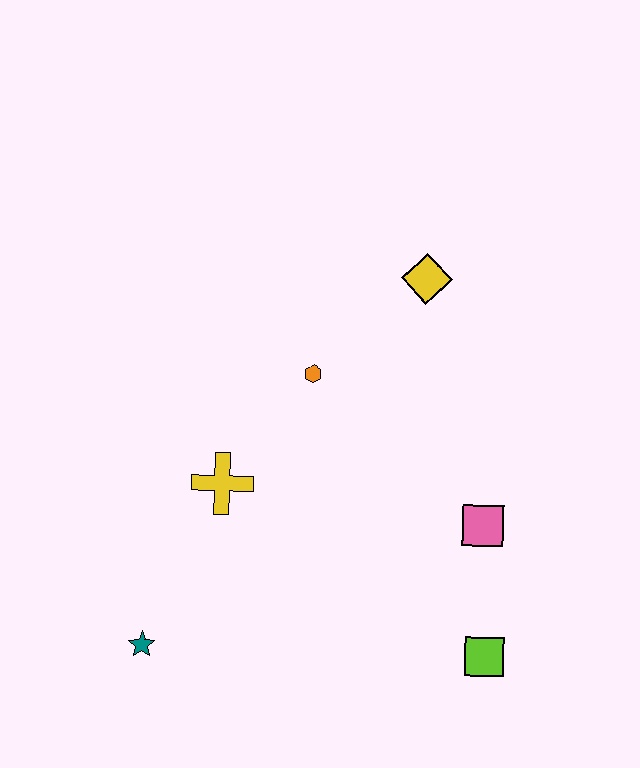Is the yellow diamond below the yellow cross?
No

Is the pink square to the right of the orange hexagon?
Yes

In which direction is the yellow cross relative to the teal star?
The yellow cross is above the teal star.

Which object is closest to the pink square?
The lime square is closest to the pink square.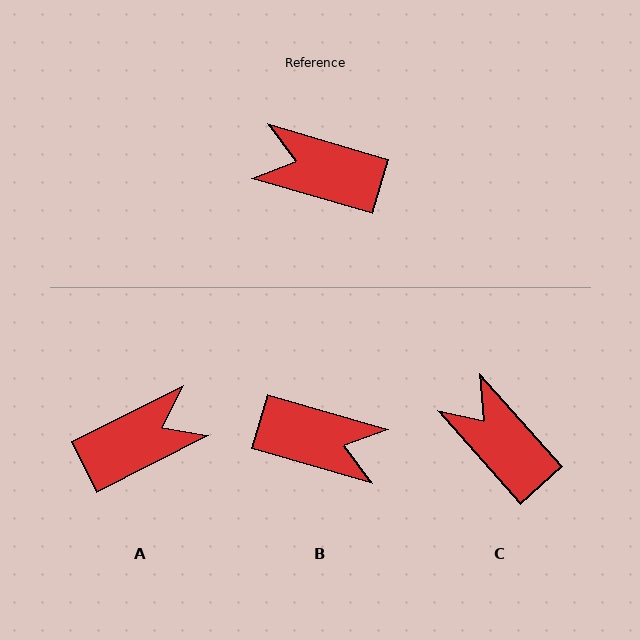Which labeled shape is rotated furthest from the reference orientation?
B, about 180 degrees away.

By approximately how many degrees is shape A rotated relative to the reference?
Approximately 137 degrees clockwise.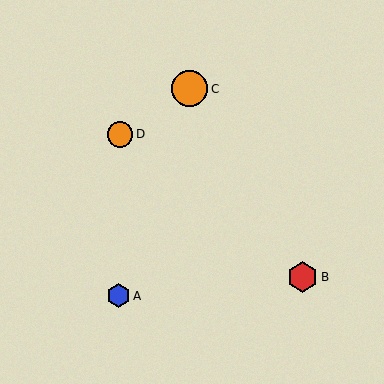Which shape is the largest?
The orange circle (labeled C) is the largest.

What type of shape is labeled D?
Shape D is an orange circle.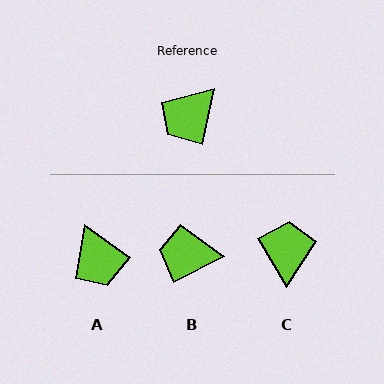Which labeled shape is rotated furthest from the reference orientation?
C, about 137 degrees away.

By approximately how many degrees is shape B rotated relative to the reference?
Approximately 51 degrees clockwise.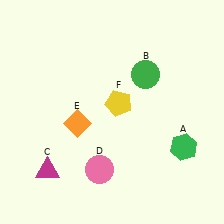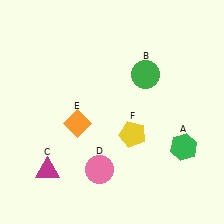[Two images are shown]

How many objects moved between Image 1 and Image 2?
1 object moved between the two images.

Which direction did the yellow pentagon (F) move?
The yellow pentagon (F) moved down.